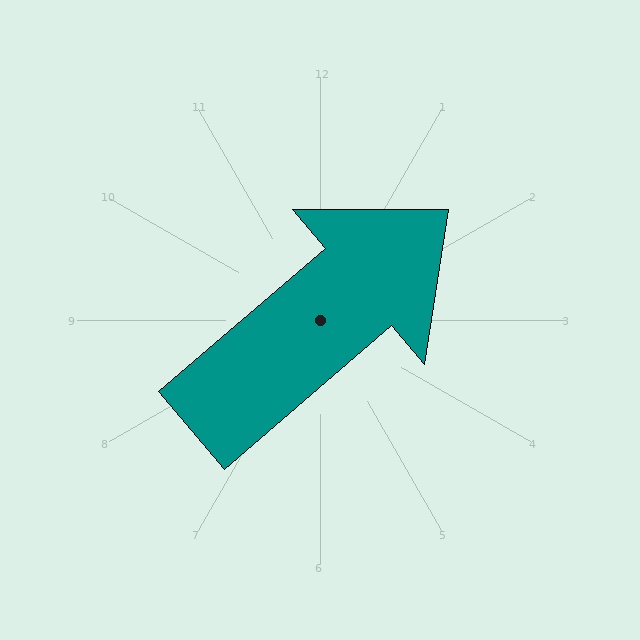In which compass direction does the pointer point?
Northeast.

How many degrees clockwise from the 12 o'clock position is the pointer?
Approximately 49 degrees.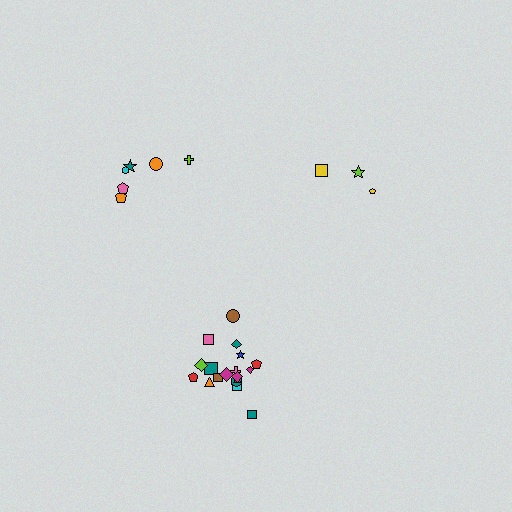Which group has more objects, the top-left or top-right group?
The top-left group.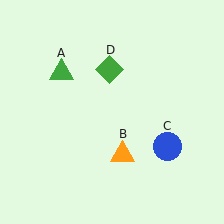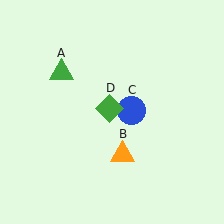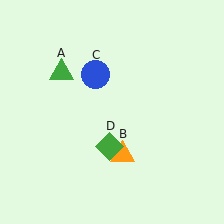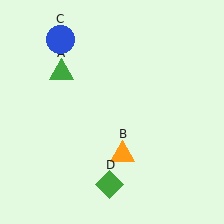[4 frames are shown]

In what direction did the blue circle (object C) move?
The blue circle (object C) moved up and to the left.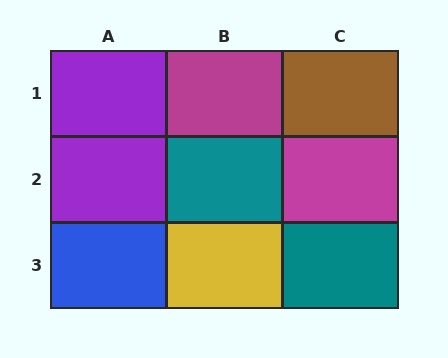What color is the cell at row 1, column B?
Magenta.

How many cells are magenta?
2 cells are magenta.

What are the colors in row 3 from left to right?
Blue, yellow, teal.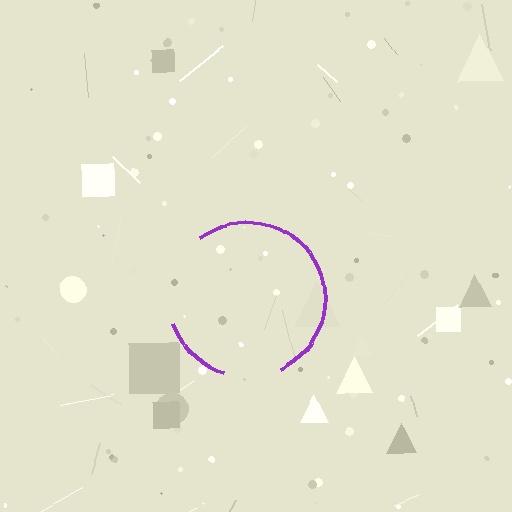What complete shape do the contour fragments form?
The contour fragments form a circle.